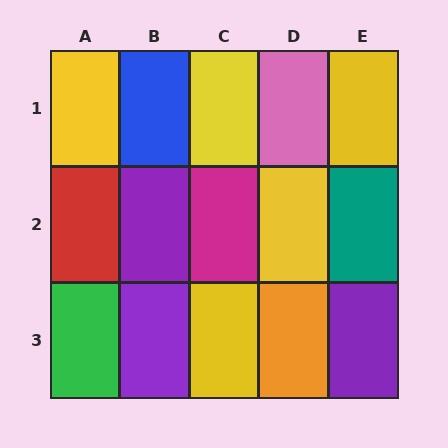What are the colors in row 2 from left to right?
Red, purple, magenta, yellow, teal.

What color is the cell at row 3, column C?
Yellow.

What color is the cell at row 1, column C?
Yellow.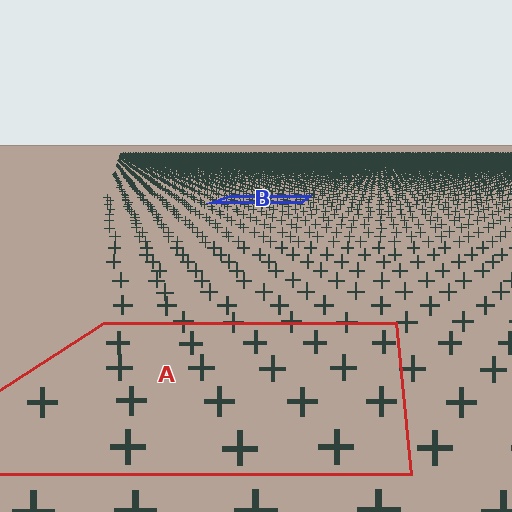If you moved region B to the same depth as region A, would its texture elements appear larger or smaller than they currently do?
They would appear larger. At a closer depth, the same texture elements are projected at a bigger on-screen size.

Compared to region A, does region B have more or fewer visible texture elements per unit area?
Region B has more texture elements per unit area — they are packed more densely because it is farther away.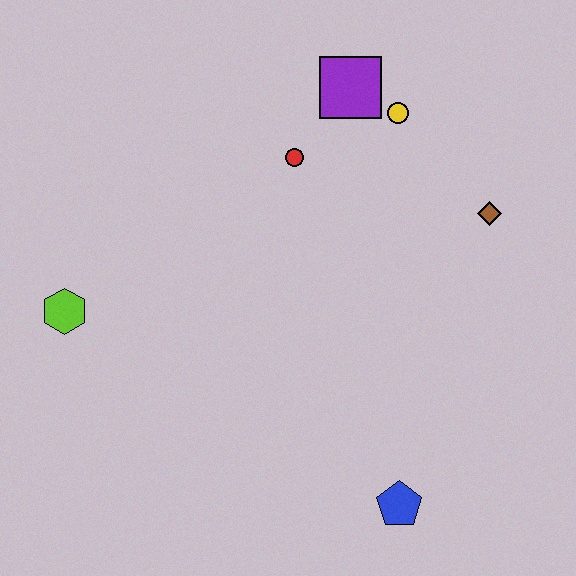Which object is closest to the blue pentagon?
The brown diamond is closest to the blue pentagon.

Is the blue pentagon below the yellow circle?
Yes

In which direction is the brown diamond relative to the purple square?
The brown diamond is to the right of the purple square.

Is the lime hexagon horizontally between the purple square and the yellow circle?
No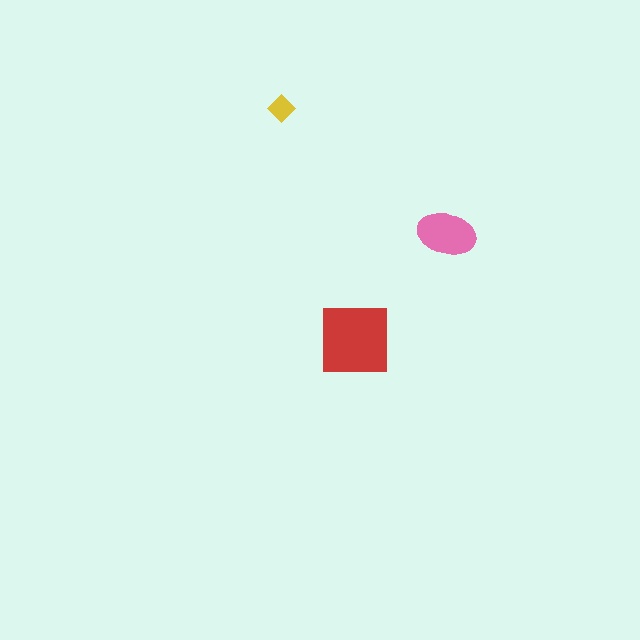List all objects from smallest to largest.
The yellow diamond, the pink ellipse, the red square.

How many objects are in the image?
There are 3 objects in the image.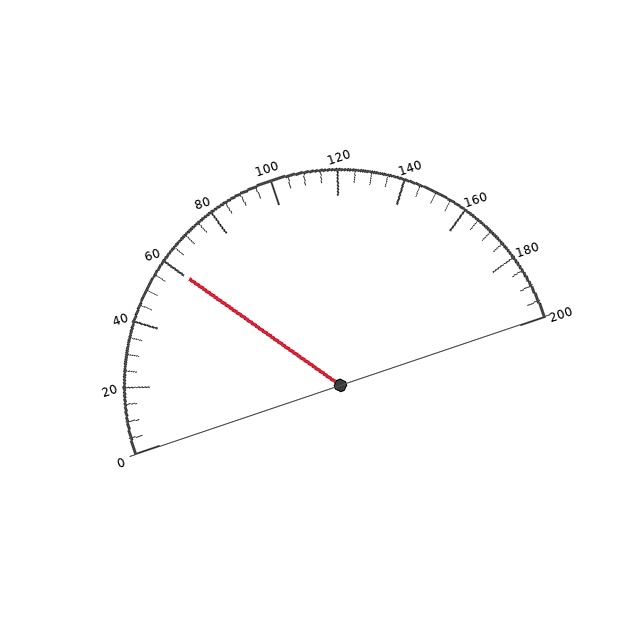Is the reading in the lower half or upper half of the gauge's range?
The reading is in the lower half of the range (0 to 200).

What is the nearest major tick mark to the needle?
The nearest major tick mark is 60.